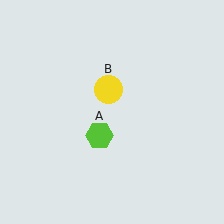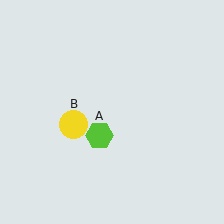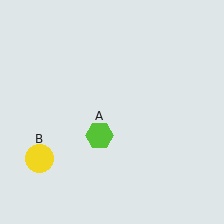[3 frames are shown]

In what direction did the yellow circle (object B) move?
The yellow circle (object B) moved down and to the left.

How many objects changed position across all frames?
1 object changed position: yellow circle (object B).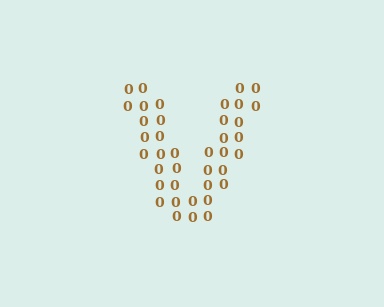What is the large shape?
The large shape is the letter V.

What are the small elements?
The small elements are digit 0's.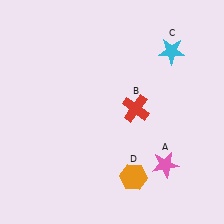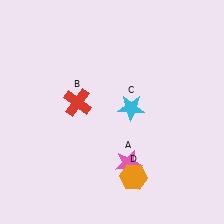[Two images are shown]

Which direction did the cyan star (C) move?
The cyan star (C) moved down.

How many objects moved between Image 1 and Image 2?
3 objects moved between the two images.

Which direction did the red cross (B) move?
The red cross (B) moved left.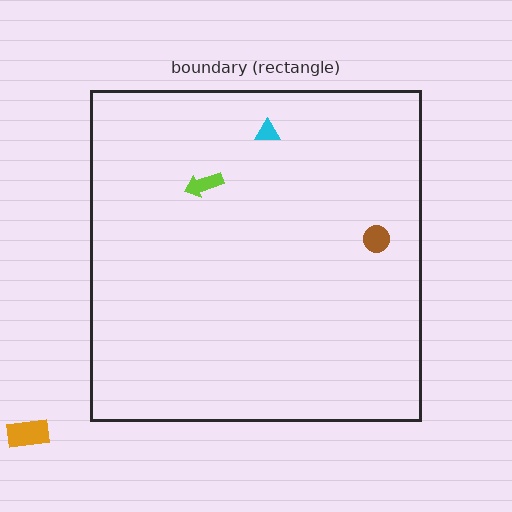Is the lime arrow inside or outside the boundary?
Inside.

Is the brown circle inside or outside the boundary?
Inside.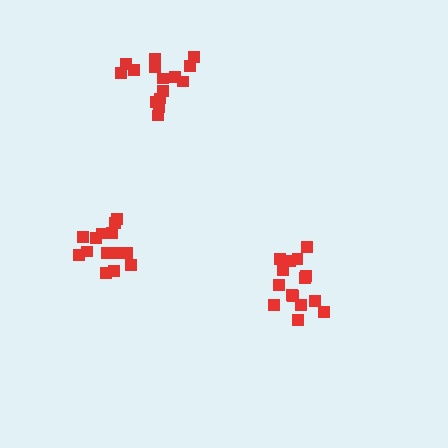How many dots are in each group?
Group 1: 14 dots, Group 2: 15 dots, Group 3: 15 dots (44 total).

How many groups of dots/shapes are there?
There are 3 groups.